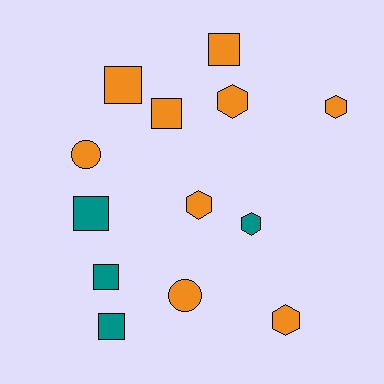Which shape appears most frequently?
Square, with 6 objects.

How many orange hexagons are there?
There are 4 orange hexagons.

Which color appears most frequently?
Orange, with 9 objects.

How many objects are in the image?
There are 13 objects.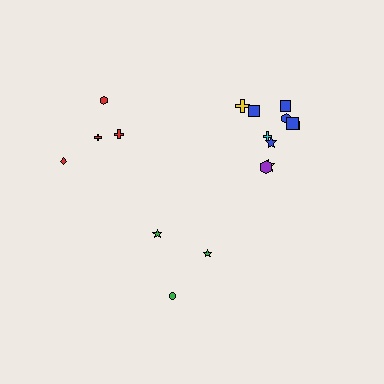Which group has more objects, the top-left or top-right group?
The top-right group.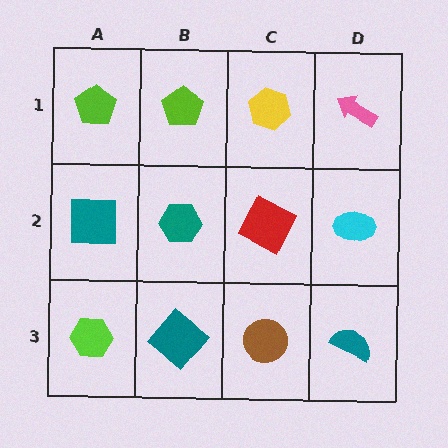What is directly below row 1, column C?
A red square.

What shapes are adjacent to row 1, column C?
A red square (row 2, column C), a lime pentagon (row 1, column B), a pink arrow (row 1, column D).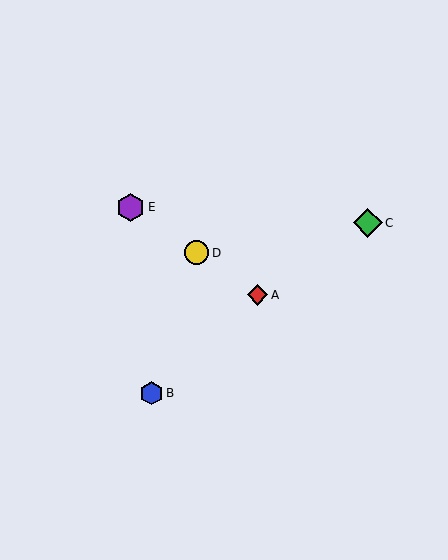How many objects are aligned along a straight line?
3 objects (A, D, E) are aligned along a straight line.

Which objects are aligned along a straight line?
Objects A, D, E are aligned along a straight line.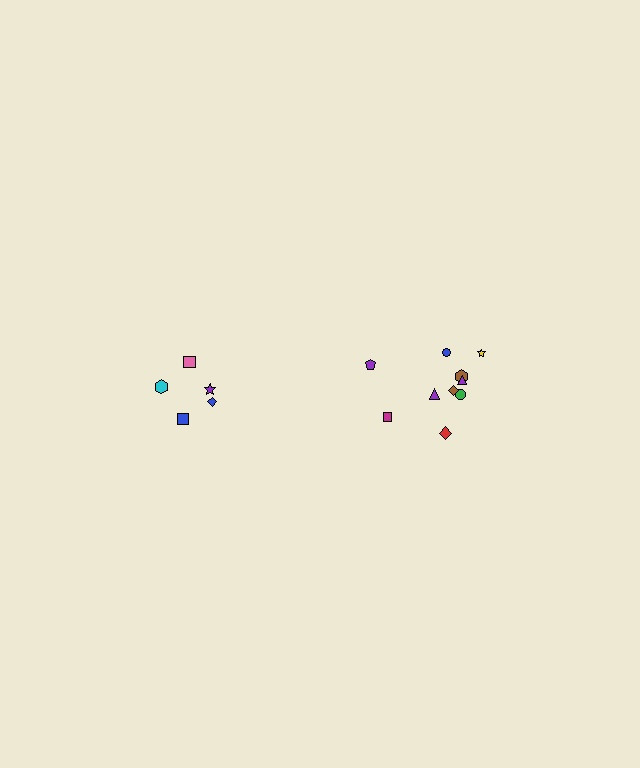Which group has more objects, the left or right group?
The right group.